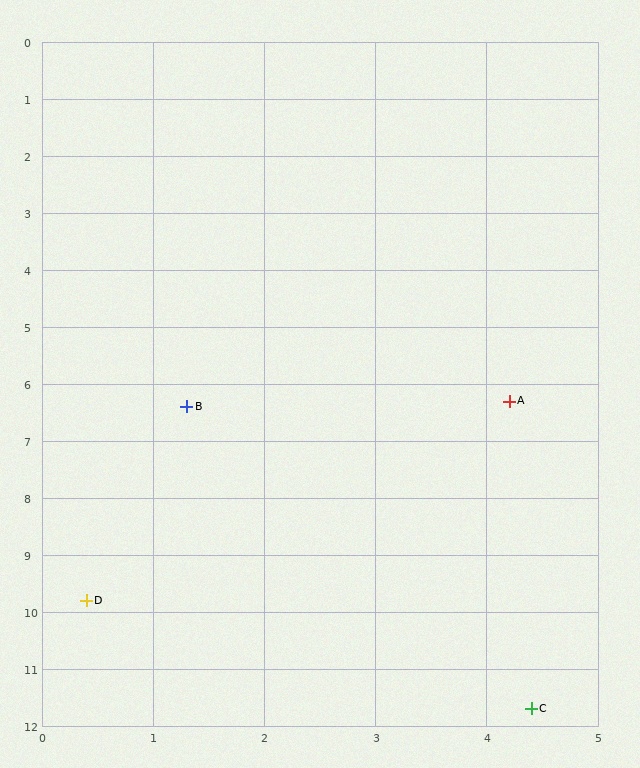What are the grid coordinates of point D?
Point D is at approximately (0.4, 9.8).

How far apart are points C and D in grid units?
Points C and D are about 4.4 grid units apart.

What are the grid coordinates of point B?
Point B is at approximately (1.3, 6.4).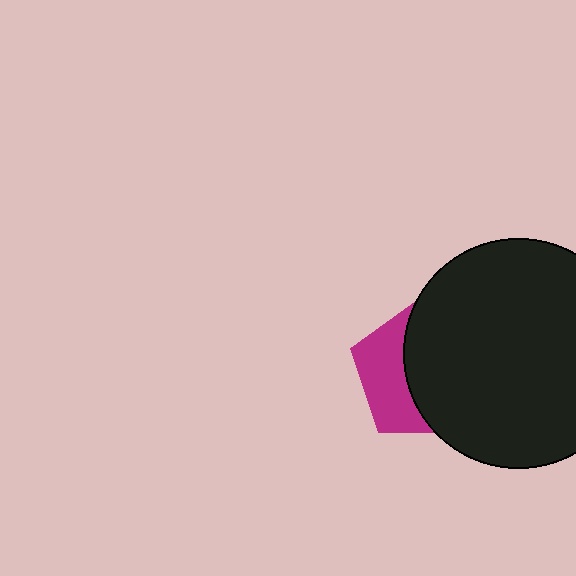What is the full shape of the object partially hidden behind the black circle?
The partially hidden object is a magenta pentagon.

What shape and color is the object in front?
The object in front is a black circle.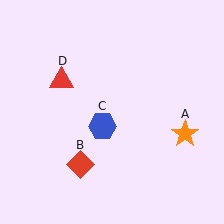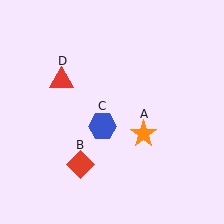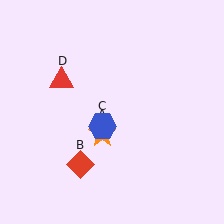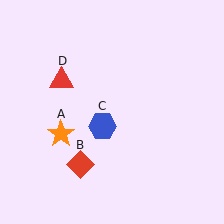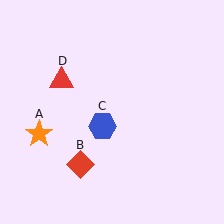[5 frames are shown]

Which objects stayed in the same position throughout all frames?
Red diamond (object B) and blue hexagon (object C) and red triangle (object D) remained stationary.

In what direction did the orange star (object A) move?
The orange star (object A) moved left.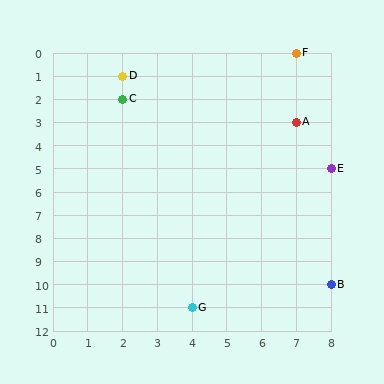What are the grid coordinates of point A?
Point A is at grid coordinates (7, 3).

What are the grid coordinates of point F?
Point F is at grid coordinates (7, 0).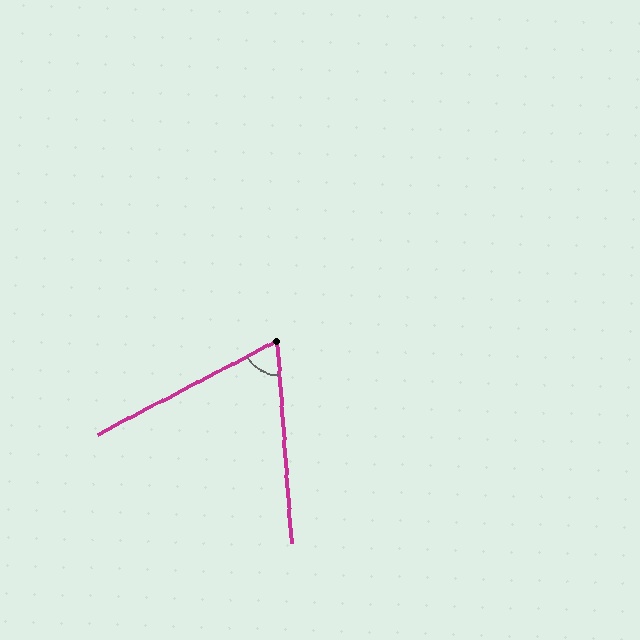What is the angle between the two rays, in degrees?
Approximately 66 degrees.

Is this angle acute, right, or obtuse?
It is acute.